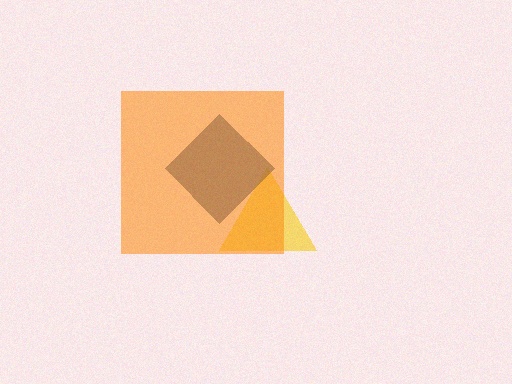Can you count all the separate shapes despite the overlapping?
Yes, there are 3 separate shapes.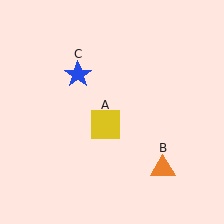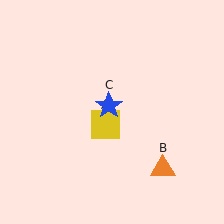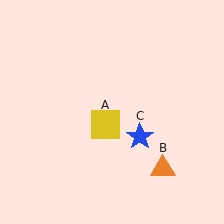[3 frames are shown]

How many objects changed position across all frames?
1 object changed position: blue star (object C).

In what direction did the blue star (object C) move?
The blue star (object C) moved down and to the right.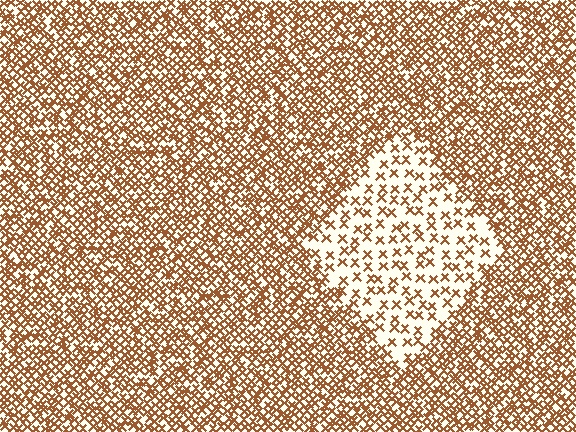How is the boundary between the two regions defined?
The boundary is defined by a change in element density (approximately 2.6x ratio). All elements are the same color, size, and shape.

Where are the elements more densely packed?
The elements are more densely packed outside the diamond boundary.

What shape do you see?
I see a diamond.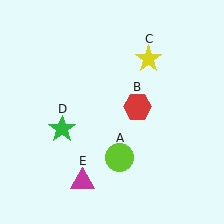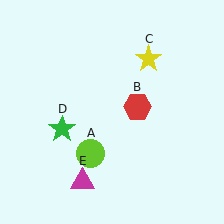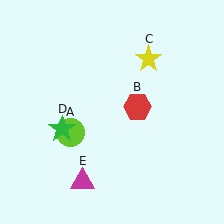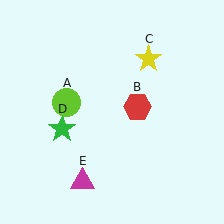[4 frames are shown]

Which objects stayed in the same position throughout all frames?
Red hexagon (object B) and yellow star (object C) and green star (object D) and magenta triangle (object E) remained stationary.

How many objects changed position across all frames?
1 object changed position: lime circle (object A).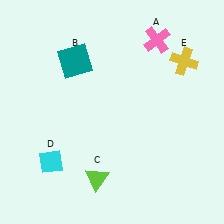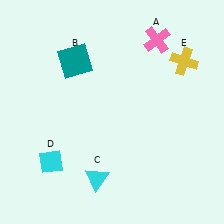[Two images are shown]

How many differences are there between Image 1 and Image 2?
There is 1 difference between the two images.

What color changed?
The triangle (C) changed from lime in Image 1 to cyan in Image 2.